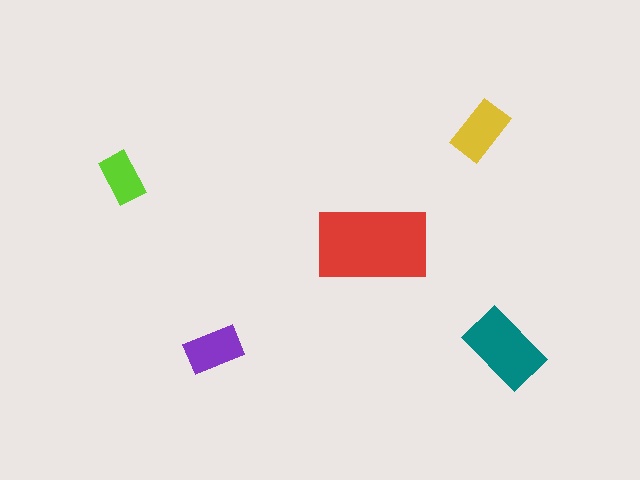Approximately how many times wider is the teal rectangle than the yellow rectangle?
About 1.5 times wider.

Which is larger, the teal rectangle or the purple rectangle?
The teal one.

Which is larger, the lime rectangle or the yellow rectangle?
The yellow one.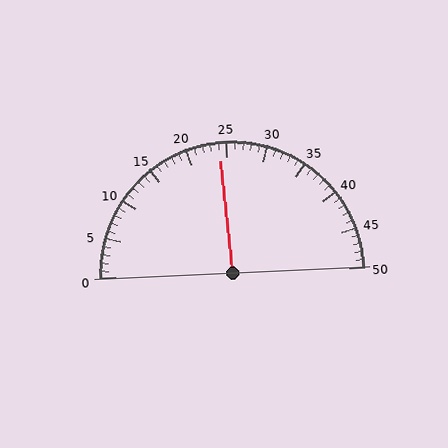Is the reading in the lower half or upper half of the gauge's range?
The reading is in the lower half of the range (0 to 50).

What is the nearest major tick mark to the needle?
The nearest major tick mark is 25.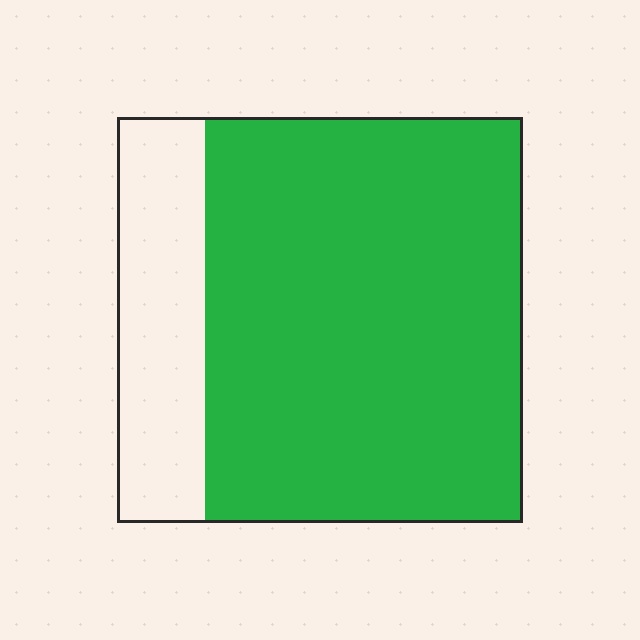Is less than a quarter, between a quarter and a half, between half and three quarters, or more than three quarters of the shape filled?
More than three quarters.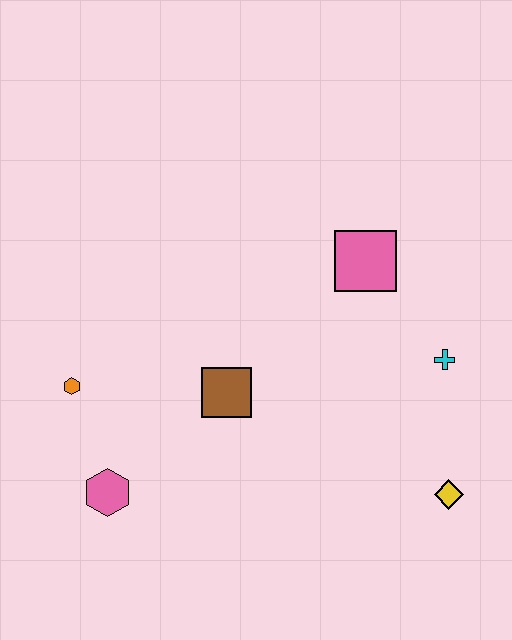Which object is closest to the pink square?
The cyan cross is closest to the pink square.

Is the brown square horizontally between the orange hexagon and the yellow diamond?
Yes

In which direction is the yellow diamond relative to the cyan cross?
The yellow diamond is below the cyan cross.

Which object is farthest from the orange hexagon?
The yellow diamond is farthest from the orange hexagon.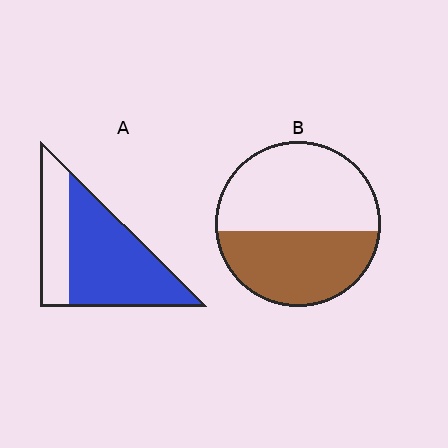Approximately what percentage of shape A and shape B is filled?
A is approximately 70% and B is approximately 45%.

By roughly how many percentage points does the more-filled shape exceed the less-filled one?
By roughly 25 percentage points (A over B).